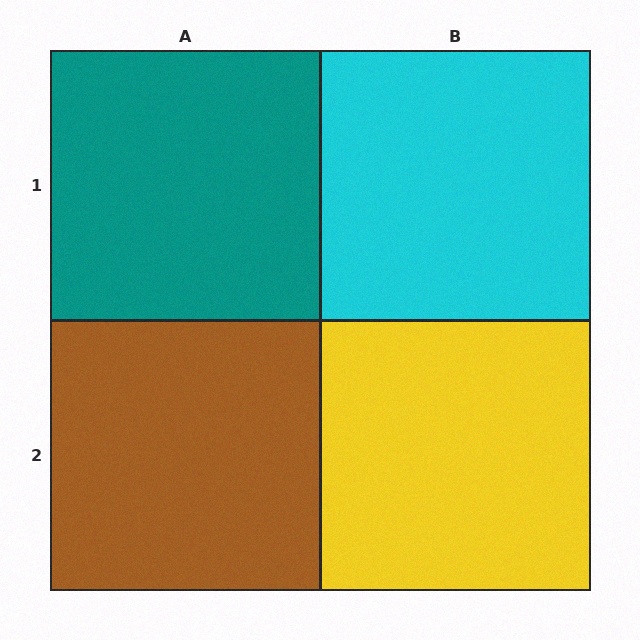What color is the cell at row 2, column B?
Yellow.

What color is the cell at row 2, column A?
Brown.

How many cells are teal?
1 cell is teal.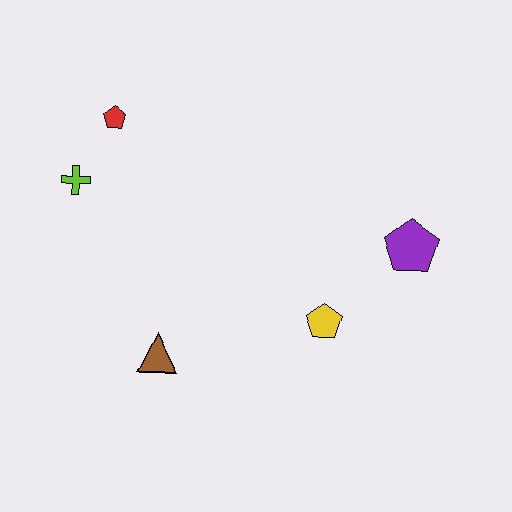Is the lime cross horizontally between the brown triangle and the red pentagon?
No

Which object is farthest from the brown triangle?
The purple pentagon is farthest from the brown triangle.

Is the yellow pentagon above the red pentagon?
No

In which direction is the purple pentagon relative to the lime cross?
The purple pentagon is to the right of the lime cross.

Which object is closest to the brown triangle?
The yellow pentagon is closest to the brown triangle.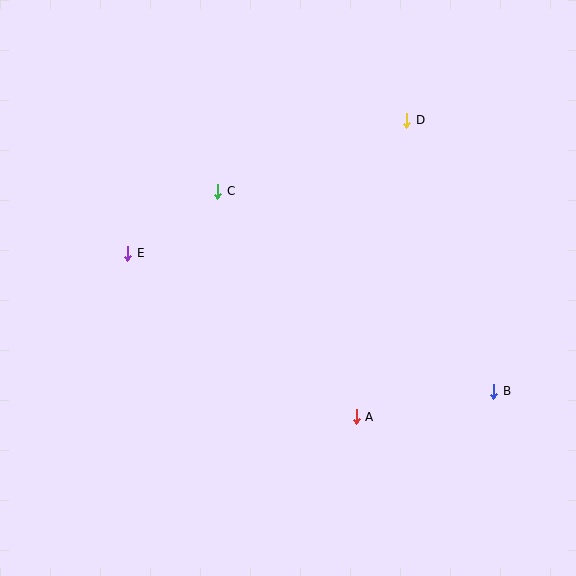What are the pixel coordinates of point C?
Point C is at (218, 191).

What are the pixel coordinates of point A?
Point A is at (356, 417).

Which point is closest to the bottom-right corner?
Point B is closest to the bottom-right corner.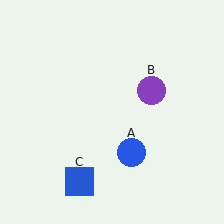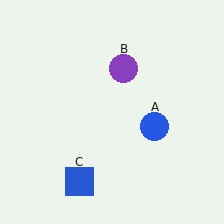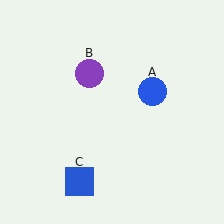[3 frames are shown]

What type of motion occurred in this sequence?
The blue circle (object A), purple circle (object B) rotated counterclockwise around the center of the scene.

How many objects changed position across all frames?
2 objects changed position: blue circle (object A), purple circle (object B).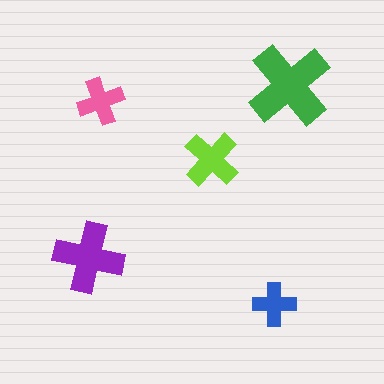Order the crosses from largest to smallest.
the green one, the purple one, the lime one, the pink one, the blue one.